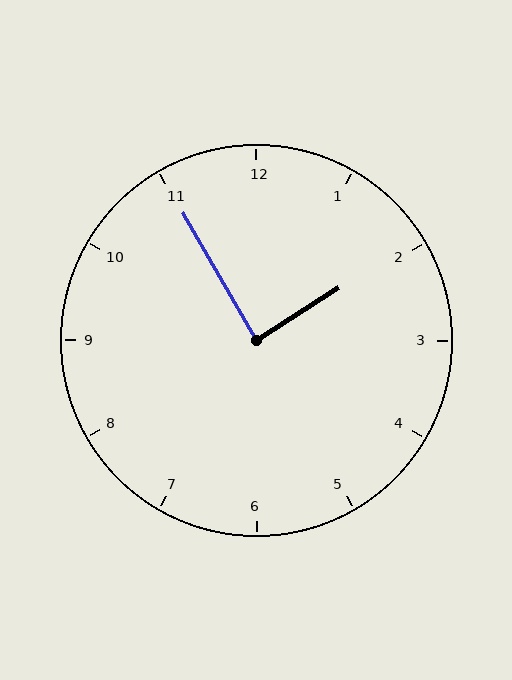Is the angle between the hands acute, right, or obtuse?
It is right.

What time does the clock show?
1:55.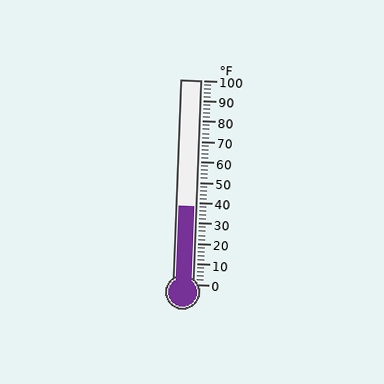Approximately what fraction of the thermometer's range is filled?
The thermometer is filled to approximately 40% of its range.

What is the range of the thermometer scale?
The thermometer scale ranges from 0°F to 100°F.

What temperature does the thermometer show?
The thermometer shows approximately 38°F.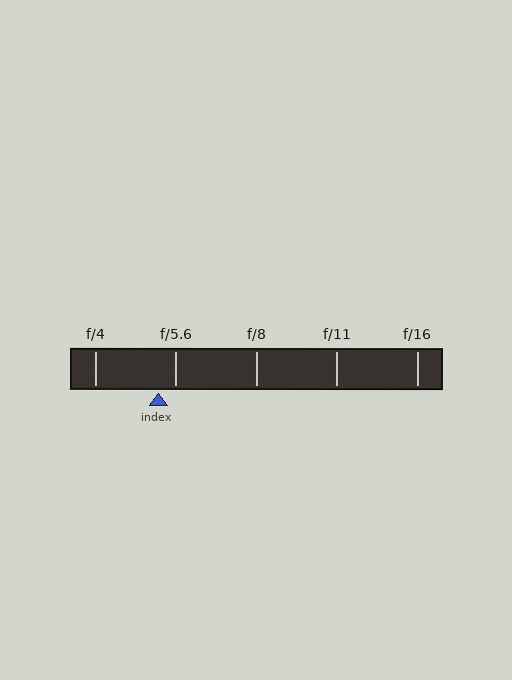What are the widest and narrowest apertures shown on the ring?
The widest aperture shown is f/4 and the narrowest is f/16.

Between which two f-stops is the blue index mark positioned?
The index mark is between f/4 and f/5.6.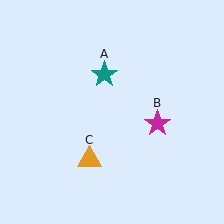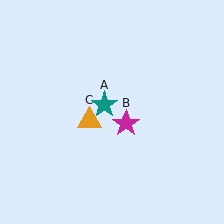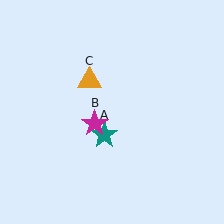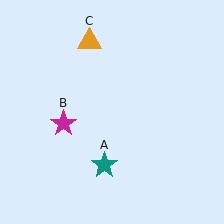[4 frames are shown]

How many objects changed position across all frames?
3 objects changed position: teal star (object A), magenta star (object B), orange triangle (object C).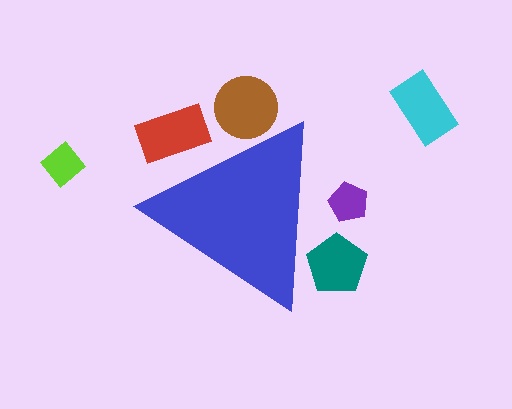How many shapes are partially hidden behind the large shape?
4 shapes are partially hidden.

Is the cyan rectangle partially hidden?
No, the cyan rectangle is fully visible.